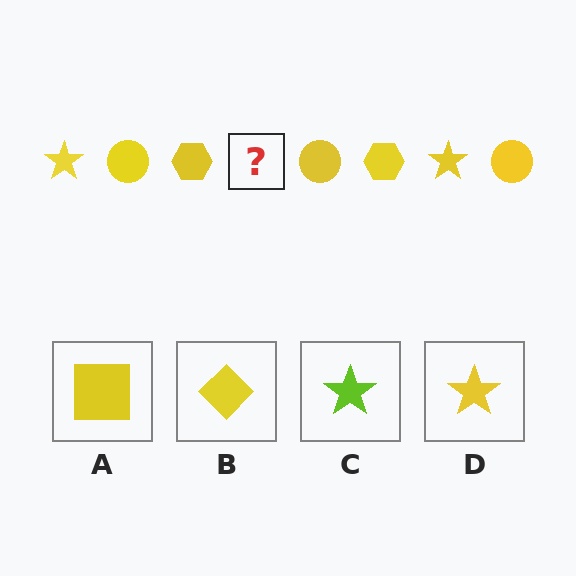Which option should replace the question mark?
Option D.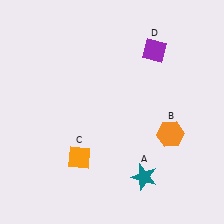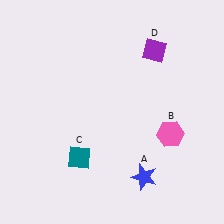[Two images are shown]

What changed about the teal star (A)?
In Image 1, A is teal. In Image 2, it changed to blue.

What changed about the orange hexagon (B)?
In Image 1, B is orange. In Image 2, it changed to pink.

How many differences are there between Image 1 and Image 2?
There are 3 differences between the two images.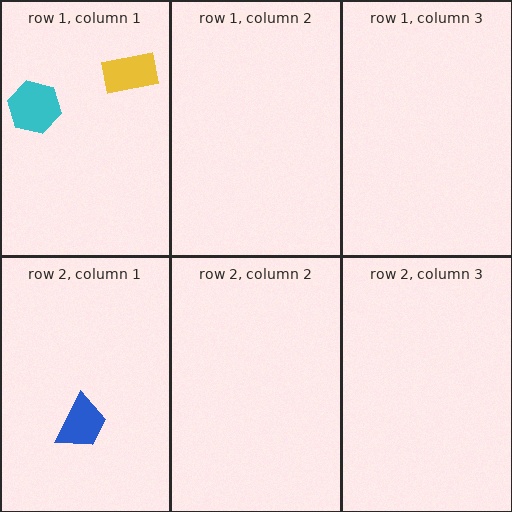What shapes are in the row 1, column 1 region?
The yellow rectangle, the cyan hexagon.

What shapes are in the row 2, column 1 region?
The blue trapezoid.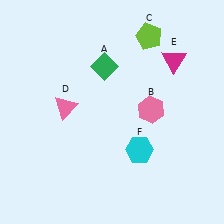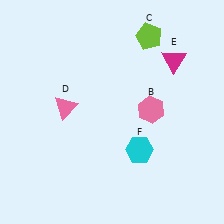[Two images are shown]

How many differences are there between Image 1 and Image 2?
There is 1 difference between the two images.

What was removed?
The green diamond (A) was removed in Image 2.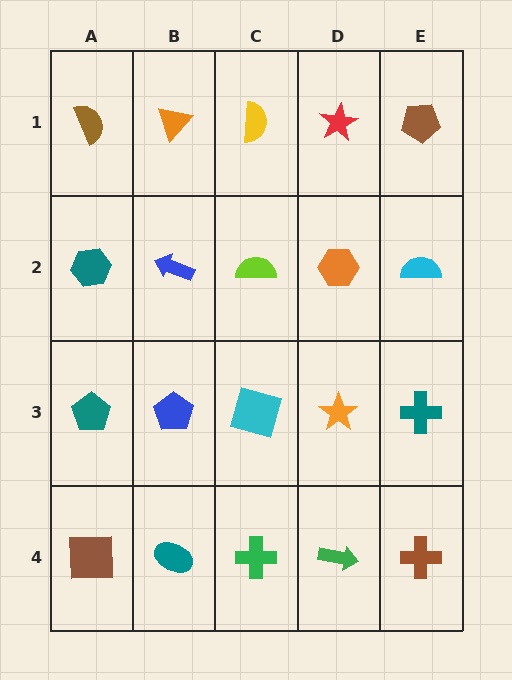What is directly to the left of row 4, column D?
A green cross.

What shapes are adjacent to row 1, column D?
An orange hexagon (row 2, column D), a yellow semicircle (row 1, column C), a brown pentagon (row 1, column E).